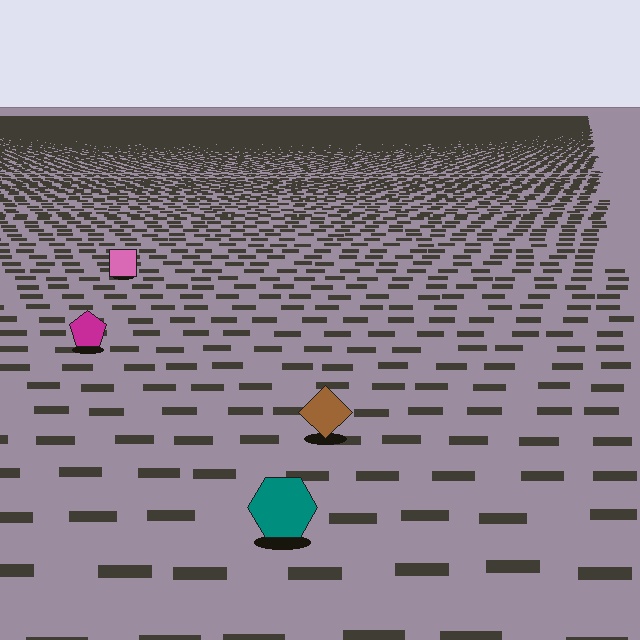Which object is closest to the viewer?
The teal hexagon is closest. The texture marks near it are larger and more spread out.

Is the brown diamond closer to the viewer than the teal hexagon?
No. The teal hexagon is closer — you can tell from the texture gradient: the ground texture is coarser near it.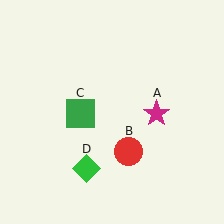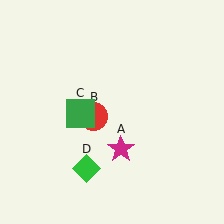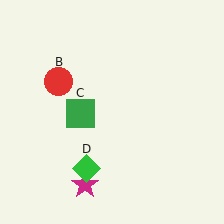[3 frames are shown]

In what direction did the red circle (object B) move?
The red circle (object B) moved up and to the left.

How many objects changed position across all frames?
2 objects changed position: magenta star (object A), red circle (object B).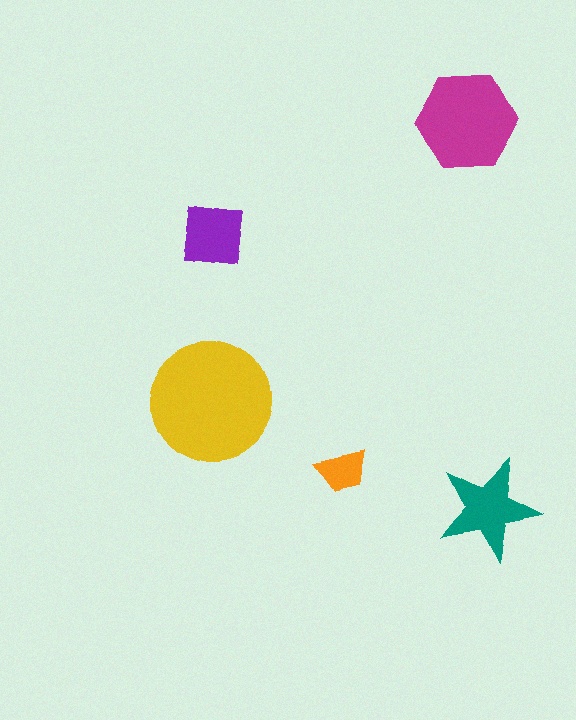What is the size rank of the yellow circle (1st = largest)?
1st.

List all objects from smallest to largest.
The orange trapezoid, the purple square, the teal star, the magenta hexagon, the yellow circle.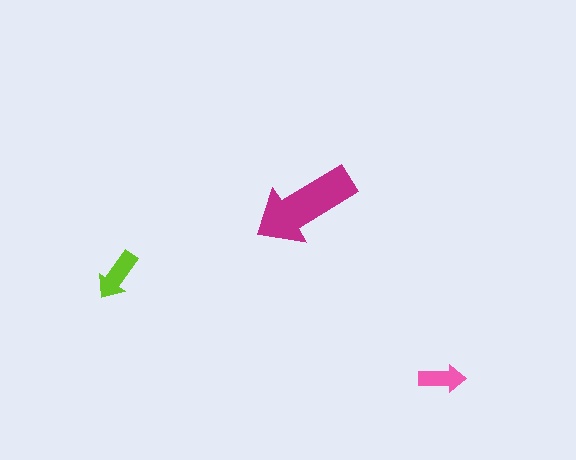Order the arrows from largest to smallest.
the magenta one, the lime one, the pink one.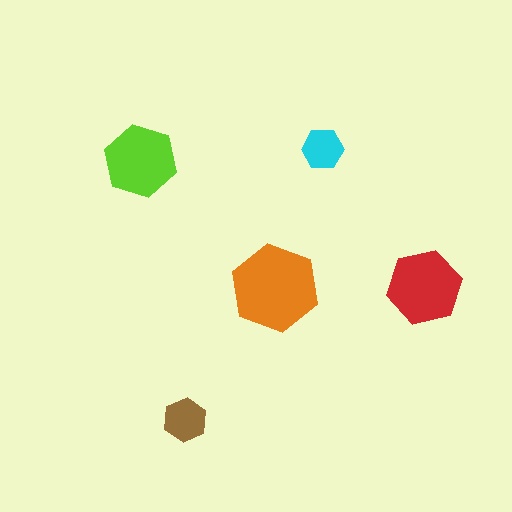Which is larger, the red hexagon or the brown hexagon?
The red one.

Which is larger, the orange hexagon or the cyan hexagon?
The orange one.